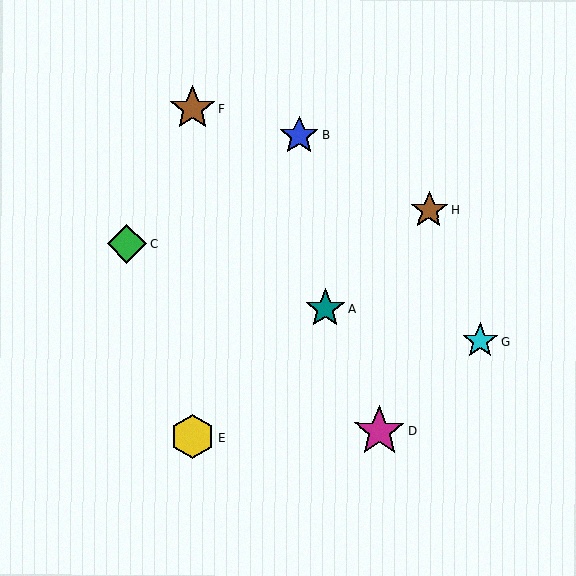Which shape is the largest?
The magenta star (labeled D) is the largest.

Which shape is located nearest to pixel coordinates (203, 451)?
The yellow hexagon (labeled E) at (193, 437) is nearest to that location.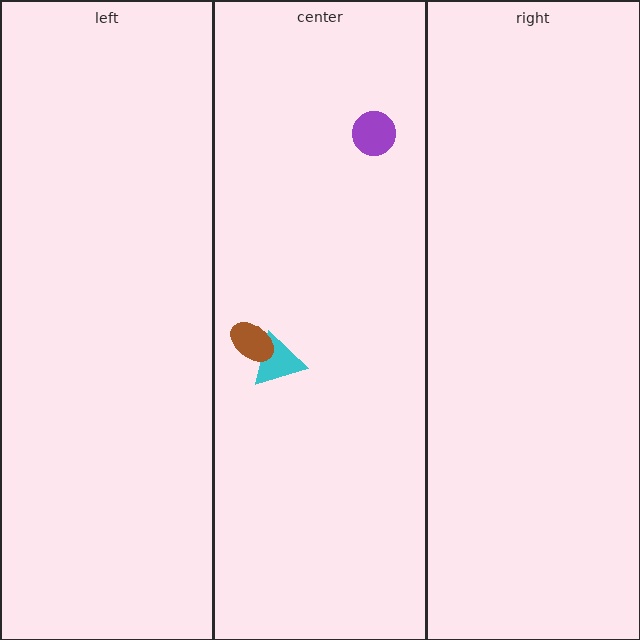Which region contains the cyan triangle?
The center region.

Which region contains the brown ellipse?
The center region.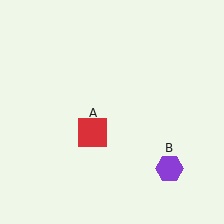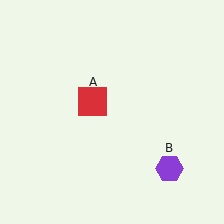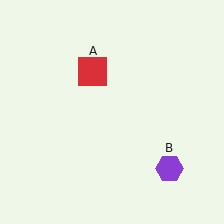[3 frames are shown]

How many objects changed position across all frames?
1 object changed position: red square (object A).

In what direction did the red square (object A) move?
The red square (object A) moved up.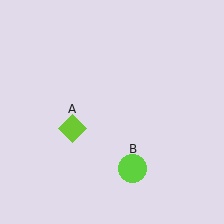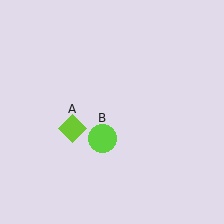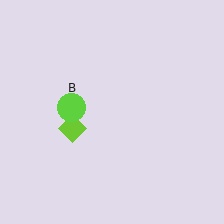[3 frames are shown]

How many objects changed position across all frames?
1 object changed position: lime circle (object B).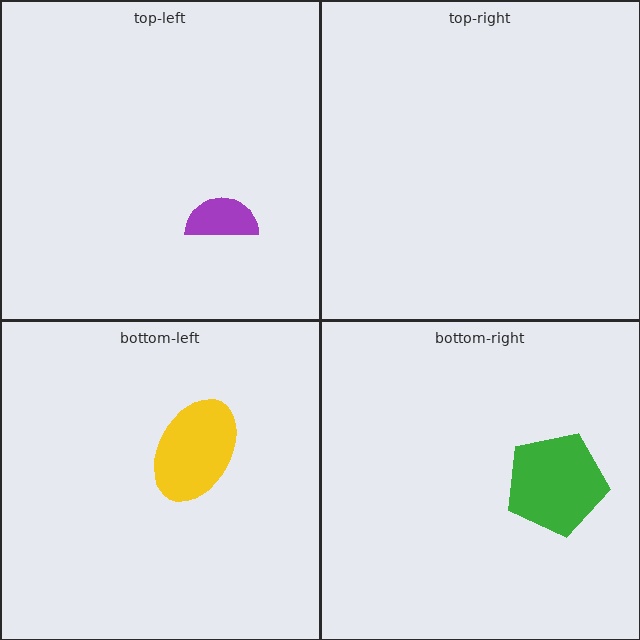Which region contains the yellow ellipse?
The bottom-left region.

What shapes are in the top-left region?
The purple semicircle.